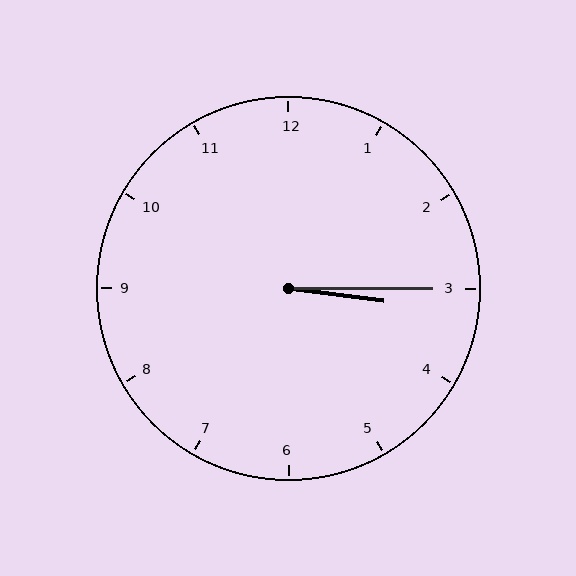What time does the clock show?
3:15.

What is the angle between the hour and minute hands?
Approximately 8 degrees.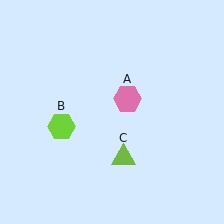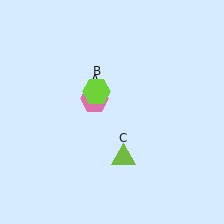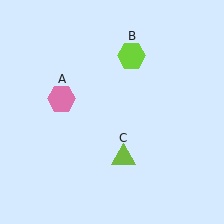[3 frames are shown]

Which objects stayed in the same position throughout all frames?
Lime triangle (object C) remained stationary.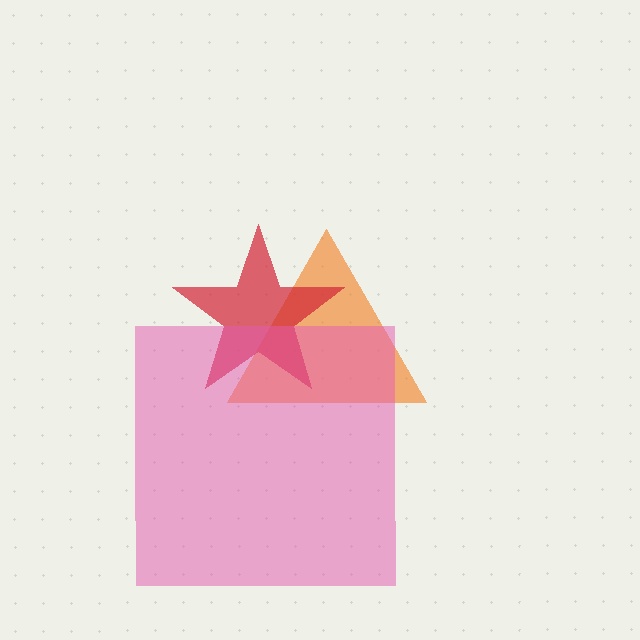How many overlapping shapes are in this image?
There are 3 overlapping shapes in the image.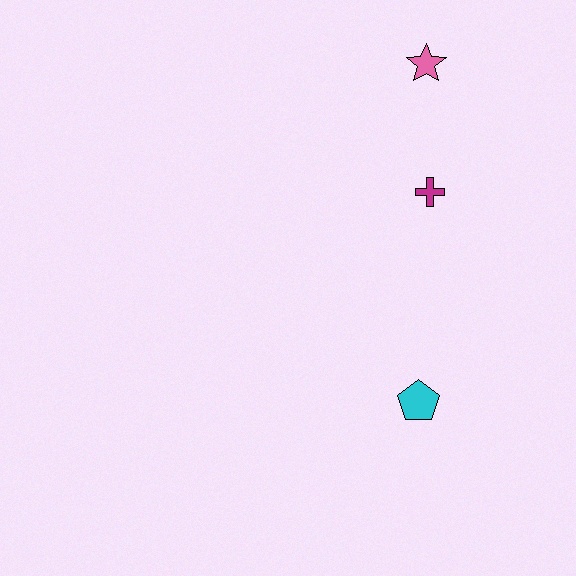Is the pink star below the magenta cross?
No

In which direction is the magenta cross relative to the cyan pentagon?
The magenta cross is above the cyan pentagon.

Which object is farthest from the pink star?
The cyan pentagon is farthest from the pink star.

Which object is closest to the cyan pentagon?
The magenta cross is closest to the cyan pentagon.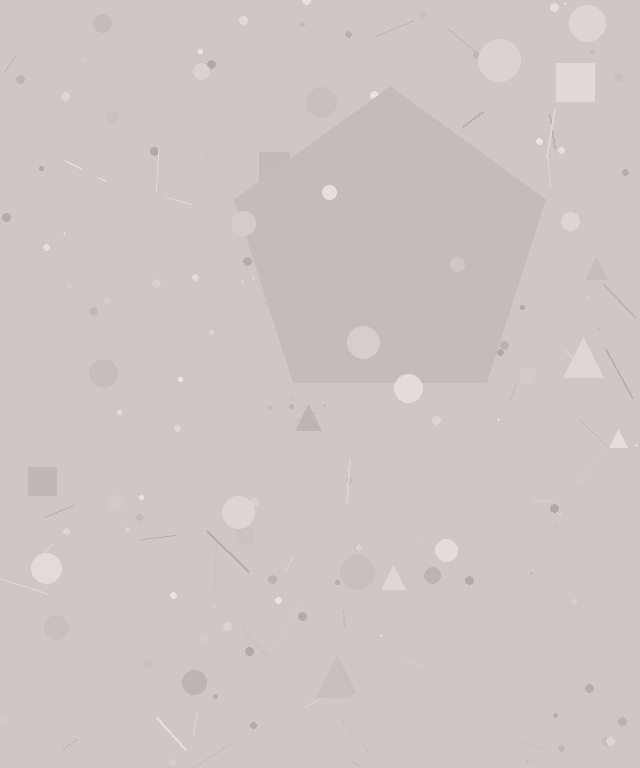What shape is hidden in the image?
A pentagon is hidden in the image.